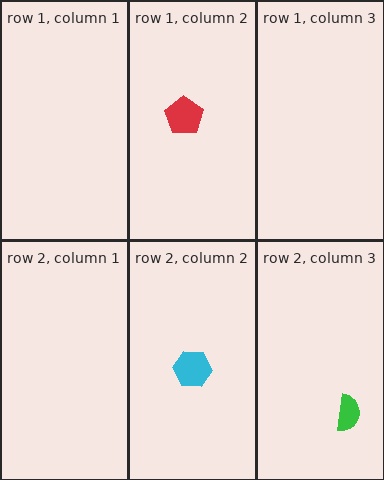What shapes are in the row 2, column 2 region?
The cyan hexagon.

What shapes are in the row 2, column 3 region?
The green semicircle.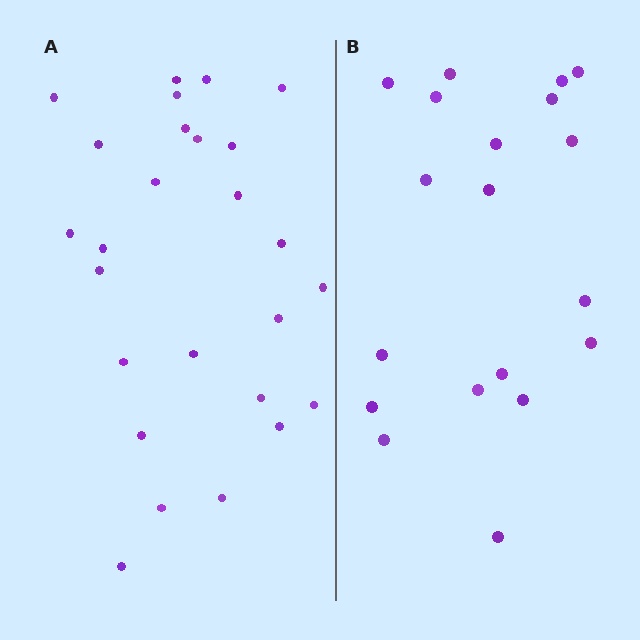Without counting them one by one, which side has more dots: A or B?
Region A (the left region) has more dots.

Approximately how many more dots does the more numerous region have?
Region A has roughly 8 or so more dots than region B.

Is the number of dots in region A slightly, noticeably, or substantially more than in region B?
Region A has noticeably more, but not dramatically so. The ratio is roughly 1.4 to 1.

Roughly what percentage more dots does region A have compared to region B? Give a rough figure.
About 35% more.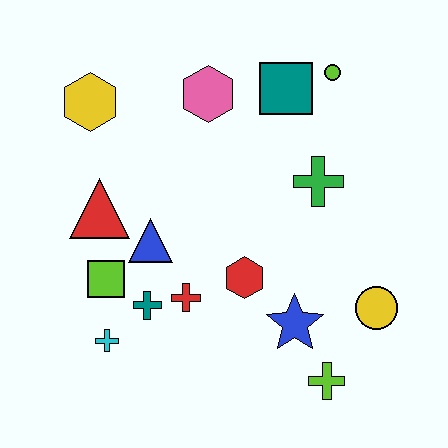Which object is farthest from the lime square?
The lime circle is farthest from the lime square.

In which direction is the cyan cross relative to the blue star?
The cyan cross is to the left of the blue star.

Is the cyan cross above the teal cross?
No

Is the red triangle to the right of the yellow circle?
No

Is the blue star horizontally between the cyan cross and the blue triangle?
No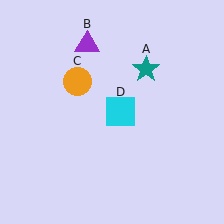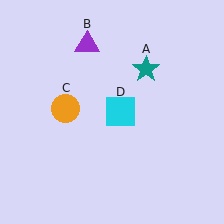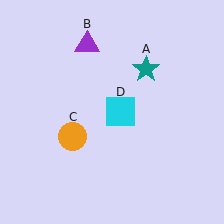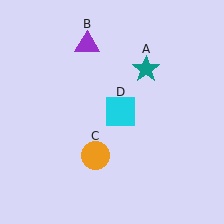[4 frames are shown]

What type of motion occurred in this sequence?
The orange circle (object C) rotated counterclockwise around the center of the scene.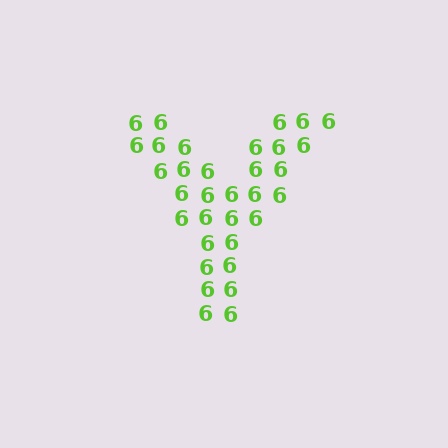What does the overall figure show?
The overall figure shows the letter Y.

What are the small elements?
The small elements are digit 6's.